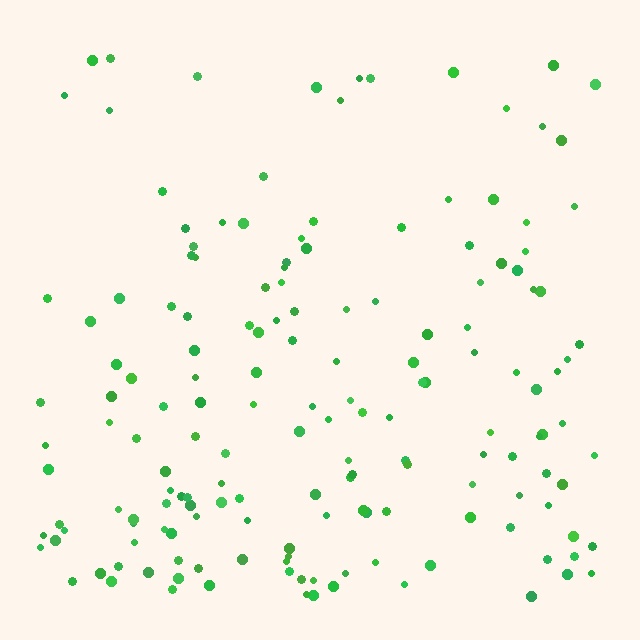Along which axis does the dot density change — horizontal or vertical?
Vertical.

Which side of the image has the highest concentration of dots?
The bottom.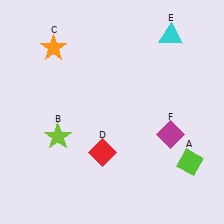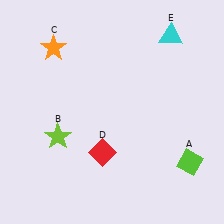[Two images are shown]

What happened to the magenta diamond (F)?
The magenta diamond (F) was removed in Image 2. It was in the bottom-right area of Image 1.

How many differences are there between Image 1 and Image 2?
There is 1 difference between the two images.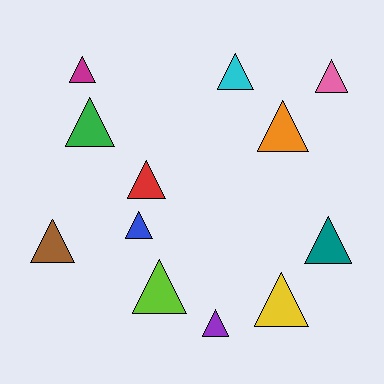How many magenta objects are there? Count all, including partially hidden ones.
There is 1 magenta object.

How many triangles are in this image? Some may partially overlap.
There are 12 triangles.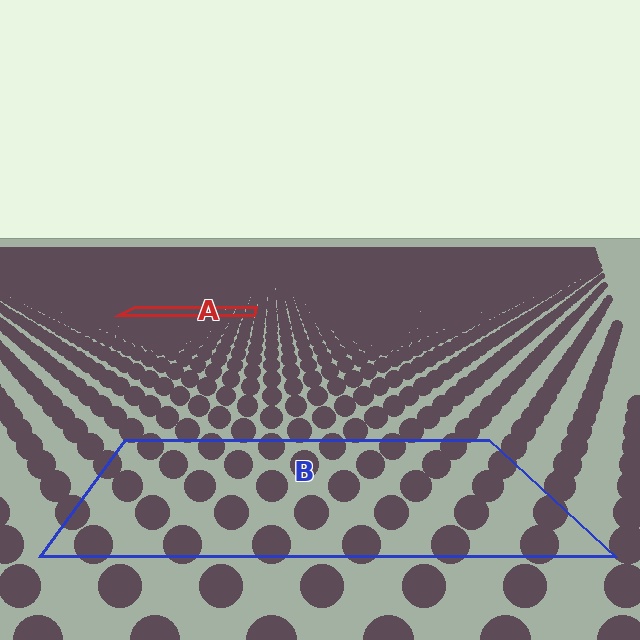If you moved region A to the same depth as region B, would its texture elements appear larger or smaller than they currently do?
They would appear larger. At a closer depth, the same texture elements are projected at a bigger on-screen size.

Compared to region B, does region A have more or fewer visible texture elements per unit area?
Region A has more texture elements per unit area — they are packed more densely because it is farther away.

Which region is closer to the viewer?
Region B is closer. The texture elements there are larger and more spread out.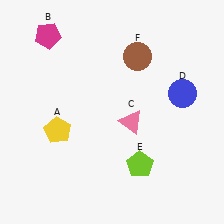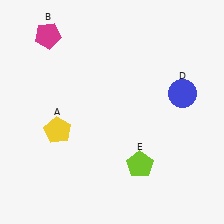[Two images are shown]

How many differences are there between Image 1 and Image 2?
There are 2 differences between the two images.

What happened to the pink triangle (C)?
The pink triangle (C) was removed in Image 2. It was in the bottom-right area of Image 1.